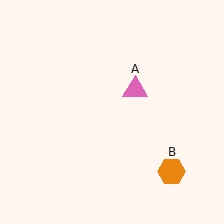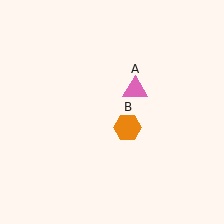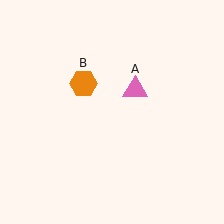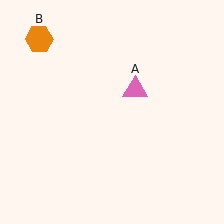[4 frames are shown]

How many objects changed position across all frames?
1 object changed position: orange hexagon (object B).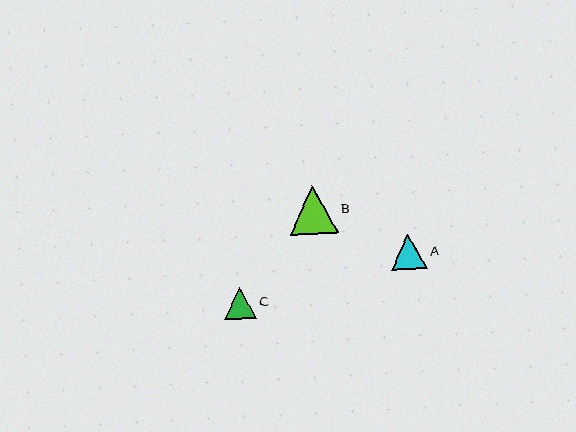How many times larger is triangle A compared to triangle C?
Triangle A is approximately 1.1 times the size of triangle C.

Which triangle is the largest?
Triangle B is the largest with a size of approximately 48 pixels.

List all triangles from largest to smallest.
From largest to smallest: B, A, C.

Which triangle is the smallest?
Triangle C is the smallest with a size of approximately 32 pixels.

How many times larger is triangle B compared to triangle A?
Triangle B is approximately 1.3 times the size of triangle A.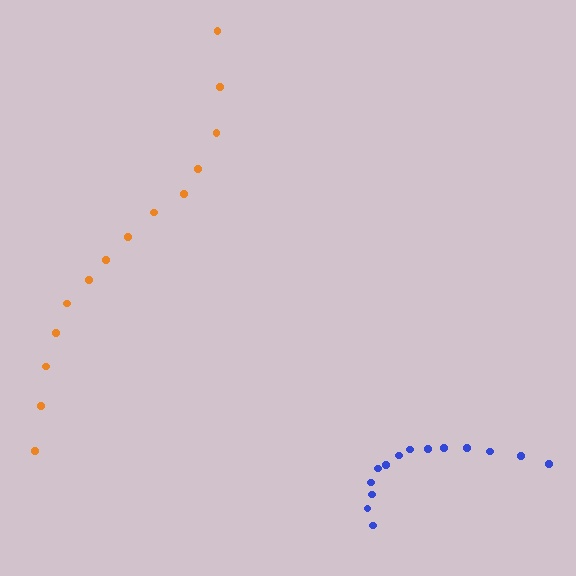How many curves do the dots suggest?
There are 2 distinct paths.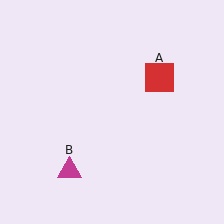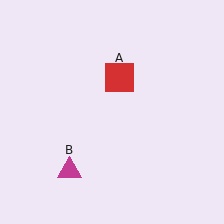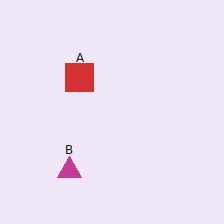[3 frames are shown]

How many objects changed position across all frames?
1 object changed position: red square (object A).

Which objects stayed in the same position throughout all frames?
Magenta triangle (object B) remained stationary.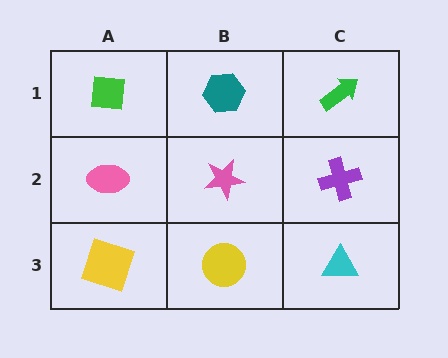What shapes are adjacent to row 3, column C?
A purple cross (row 2, column C), a yellow circle (row 3, column B).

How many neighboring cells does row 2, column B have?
4.